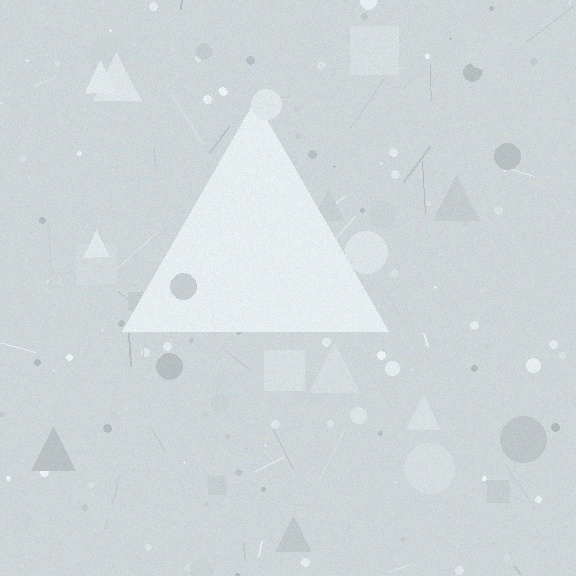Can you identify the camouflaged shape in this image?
The camouflaged shape is a triangle.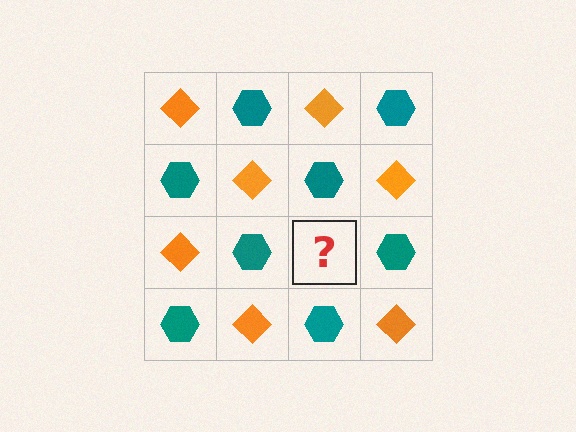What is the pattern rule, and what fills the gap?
The rule is that it alternates orange diamond and teal hexagon in a checkerboard pattern. The gap should be filled with an orange diamond.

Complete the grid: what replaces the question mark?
The question mark should be replaced with an orange diamond.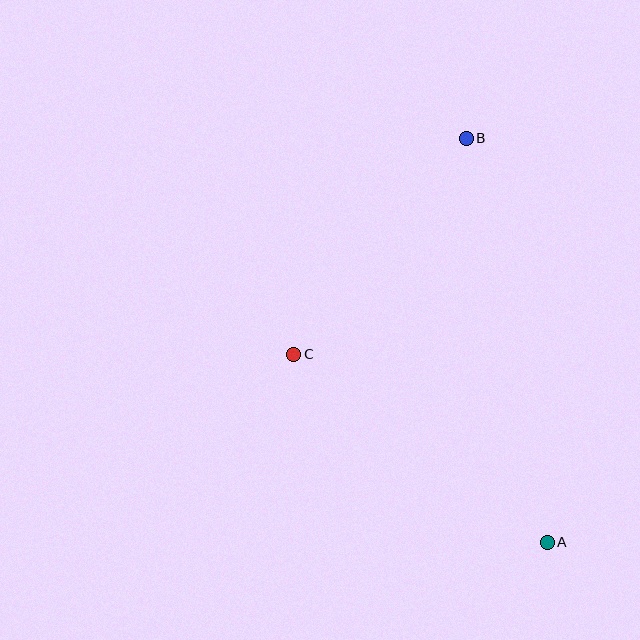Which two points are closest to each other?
Points B and C are closest to each other.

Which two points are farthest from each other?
Points A and B are farthest from each other.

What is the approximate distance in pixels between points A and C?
The distance between A and C is approximately 316 pixels.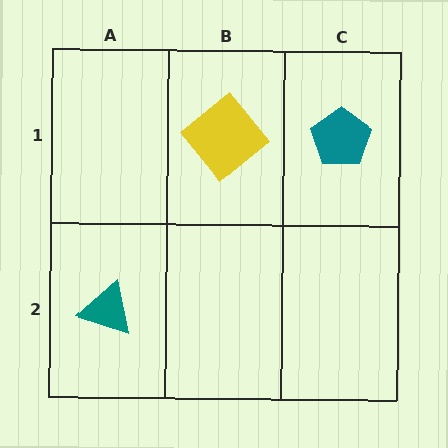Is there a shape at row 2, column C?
No, that cell is empty.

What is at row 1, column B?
A yellow diamond.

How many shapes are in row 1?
2 shapes.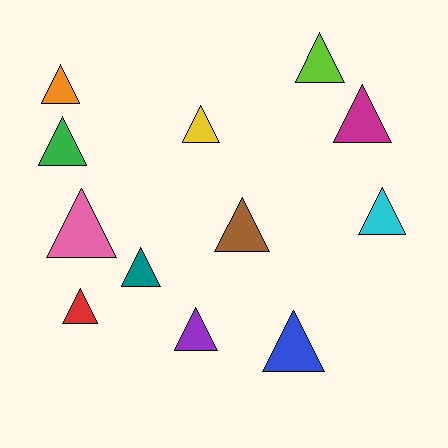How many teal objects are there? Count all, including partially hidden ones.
There is 1 teal object.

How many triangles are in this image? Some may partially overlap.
There are 12 triangles.